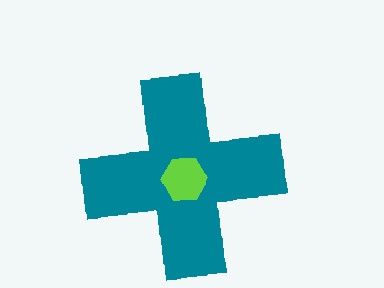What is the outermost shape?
The teal cross.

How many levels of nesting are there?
2.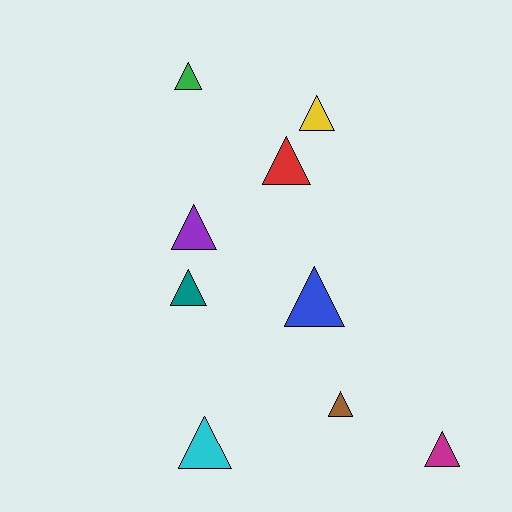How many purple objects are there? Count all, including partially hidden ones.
There is 1 purple object.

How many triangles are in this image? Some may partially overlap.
There are 9 triangles.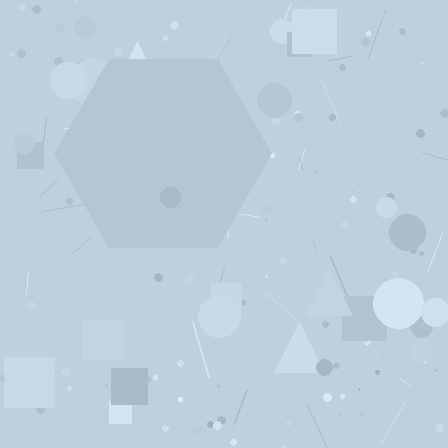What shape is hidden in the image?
A hexagon is hidden in the image.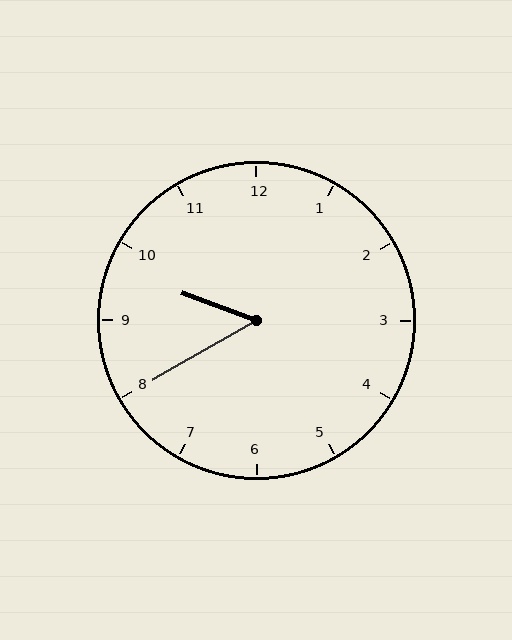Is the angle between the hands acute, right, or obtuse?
It is acute.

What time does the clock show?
9:40.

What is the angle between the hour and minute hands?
Approximately 50 degrees.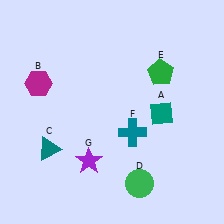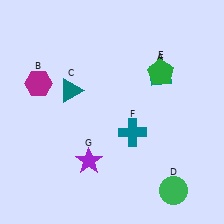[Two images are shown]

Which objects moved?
The objects that moved are: the teal diamond (A), the teal triangle (C), the green circle (D).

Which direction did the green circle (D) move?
The green circle (D) moved right.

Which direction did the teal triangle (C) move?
The teal triangle (C) moved up.